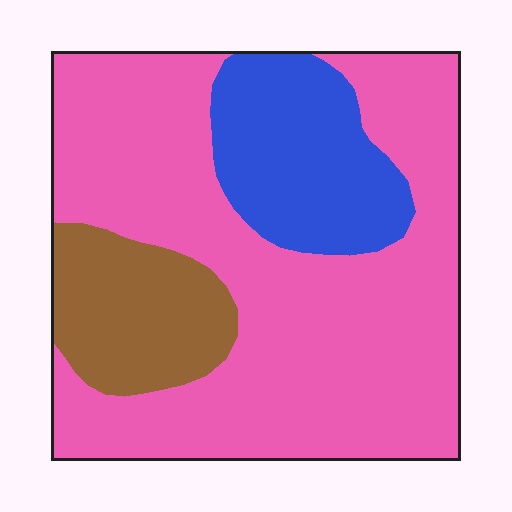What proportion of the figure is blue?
Blue takes up about one fifth (1/5) of the figure.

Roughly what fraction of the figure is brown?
Brown covers roughly 15% of the figure.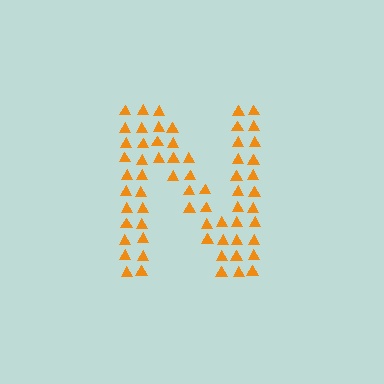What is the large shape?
The large shape is the letter N.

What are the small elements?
The small elements are triangles.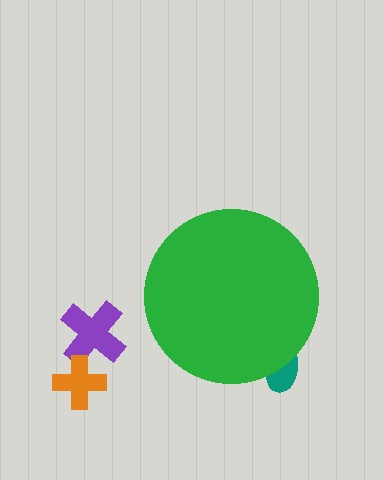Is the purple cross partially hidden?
No, the purple cross is fully visible.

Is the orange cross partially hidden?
No, the orange cross is fully visible.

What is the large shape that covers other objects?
A green circle.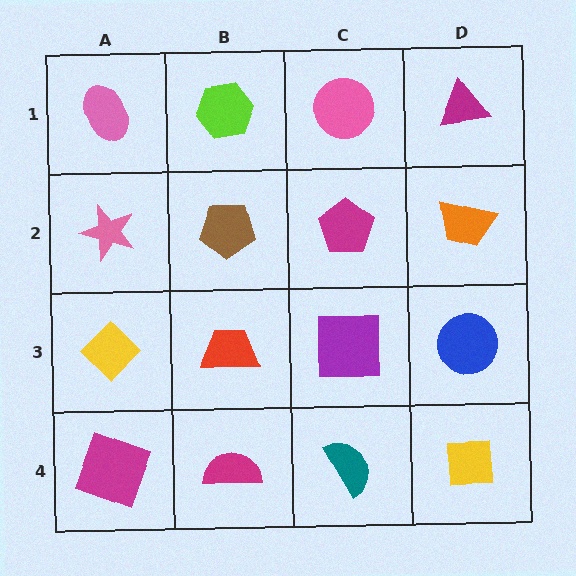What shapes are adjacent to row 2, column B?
A lime hexagon (row 1, column B), a red trapezoid (row 3, column B), a pink star (row 2, column A), a magenta pentagon (row 2, column C).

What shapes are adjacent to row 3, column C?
A magenta pentagon (row 2, column C), a teal semicircle (row 4, column C), a red trapezoid (row 3, column B), a blue circle (row 3, column D).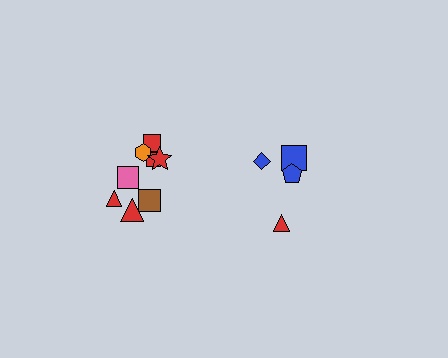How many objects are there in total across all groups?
There are 12 objects.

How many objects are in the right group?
There are 4 objects.